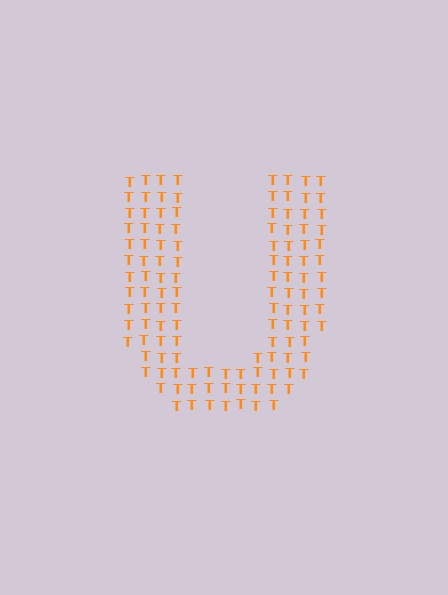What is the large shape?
The large shape is the letter U.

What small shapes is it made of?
It is made of small letter T's.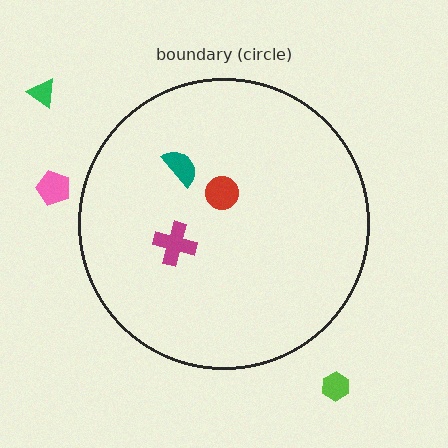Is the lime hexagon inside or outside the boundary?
Outside.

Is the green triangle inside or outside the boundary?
Outside.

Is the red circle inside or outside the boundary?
Inside.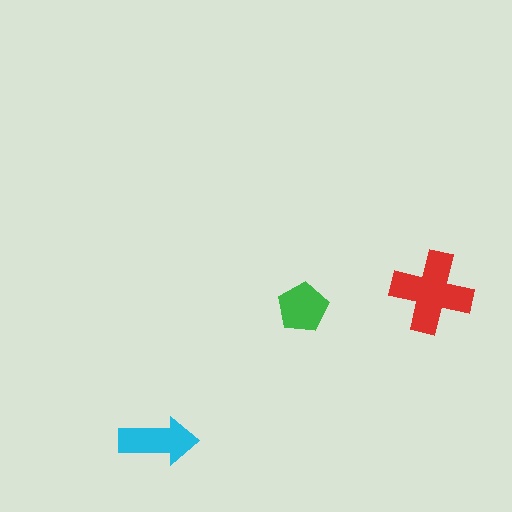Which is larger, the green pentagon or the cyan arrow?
The cyan arrow.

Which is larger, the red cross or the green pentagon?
The red cross.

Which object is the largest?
The red cross.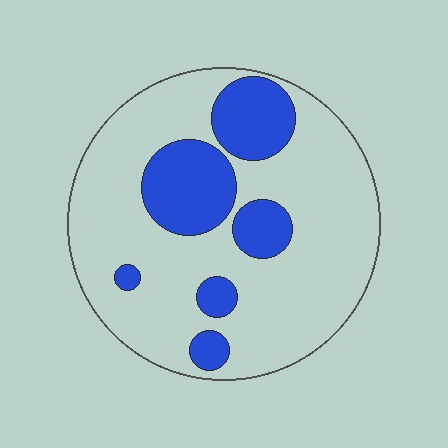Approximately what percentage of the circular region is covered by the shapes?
Approximately 25%.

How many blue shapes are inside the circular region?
6.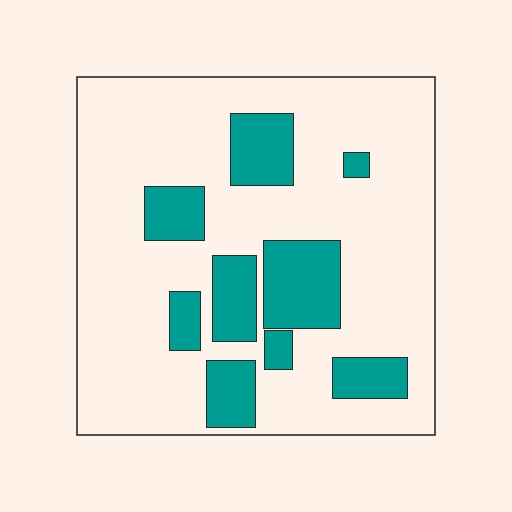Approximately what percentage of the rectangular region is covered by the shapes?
Approximately 25%.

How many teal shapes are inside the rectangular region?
9.